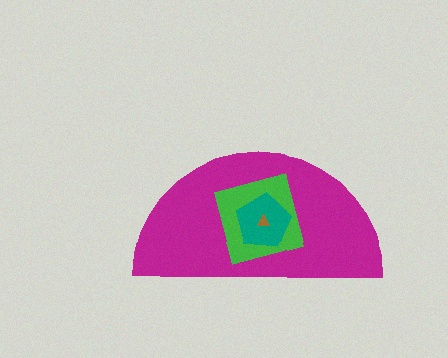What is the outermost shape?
The magenta semicircle.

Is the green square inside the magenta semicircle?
Yes.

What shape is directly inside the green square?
The teal pentagon.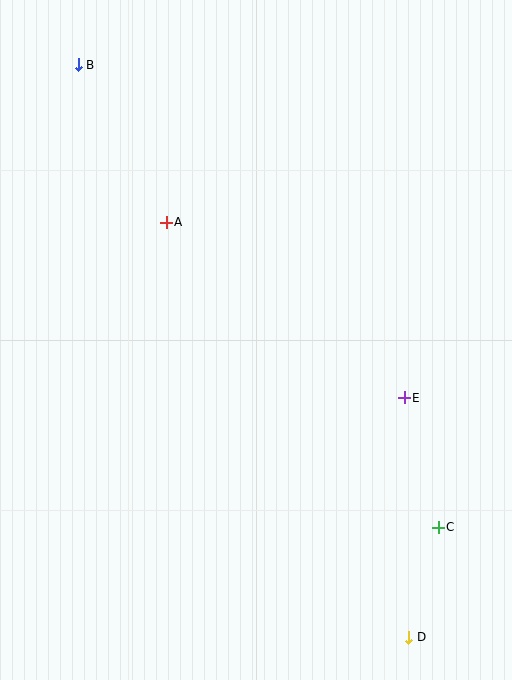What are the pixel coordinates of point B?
Point B is at (78, 65).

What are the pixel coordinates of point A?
Point A is at (166, 222).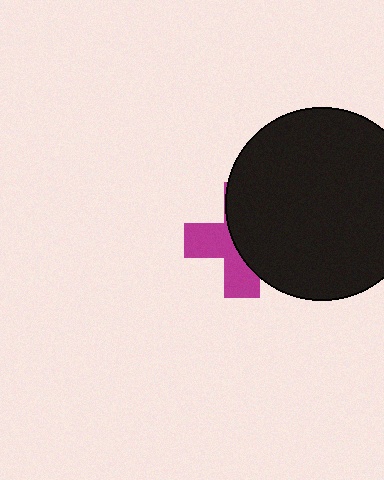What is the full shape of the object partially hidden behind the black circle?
The partially hidden object is a magenta cross.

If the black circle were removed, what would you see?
You would see the complete magenta cross.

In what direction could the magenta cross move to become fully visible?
The magenta cross could move left. That would shift it out from behind the black circle entirely.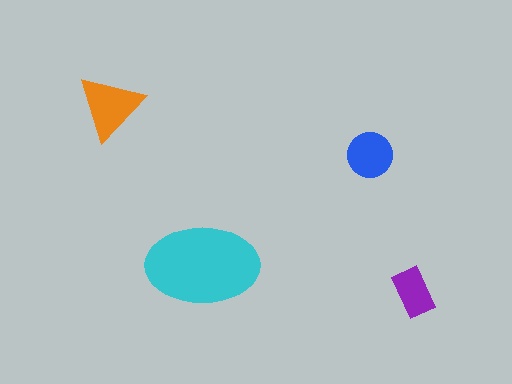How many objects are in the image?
There are 4 objects in the image.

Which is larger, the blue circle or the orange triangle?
The orange triangle.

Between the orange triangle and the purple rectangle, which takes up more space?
The orange triangle.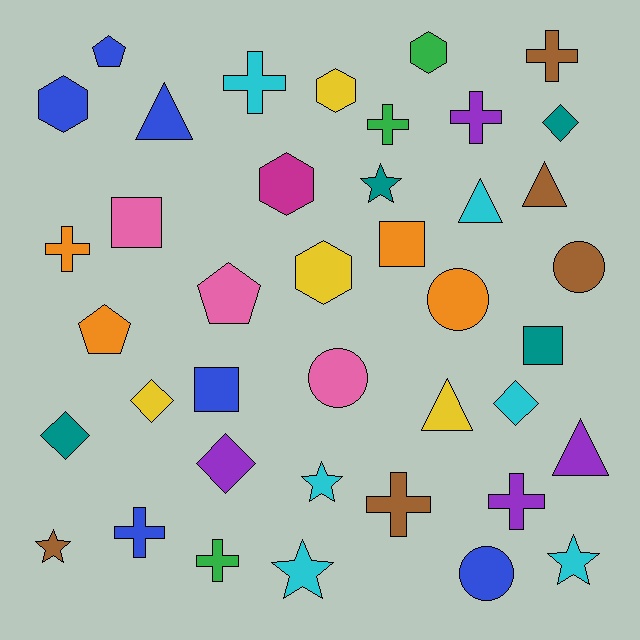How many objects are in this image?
There are 40 objects.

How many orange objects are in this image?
There are 4 orange objects.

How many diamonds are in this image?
There are 5 diamonds.